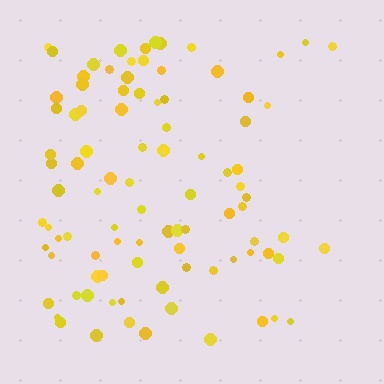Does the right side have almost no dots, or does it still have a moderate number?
Still a moderate number, just noticeably fewer than the left.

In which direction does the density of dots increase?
From right to left, with the left side densest.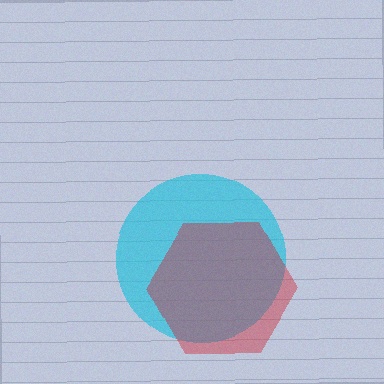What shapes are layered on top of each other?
The layered shapes are: a cyan circle, a red hexagon.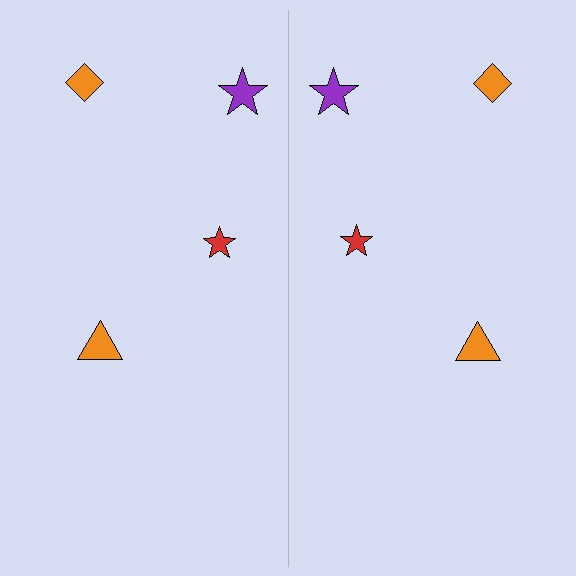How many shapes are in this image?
There are 8 shapes in this image.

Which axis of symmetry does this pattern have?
The pattern has a vertical axis of symmetry running through the center of the image.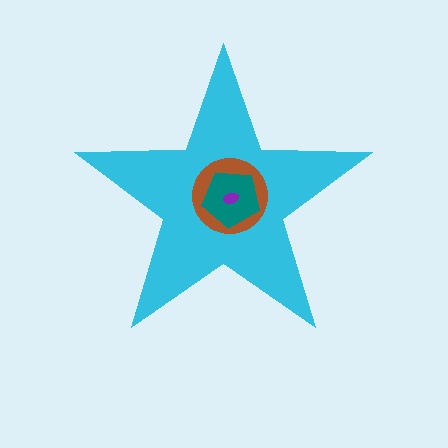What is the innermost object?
The purple ellipse.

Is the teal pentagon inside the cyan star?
Yes.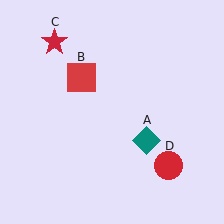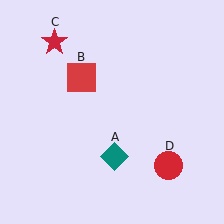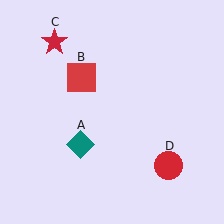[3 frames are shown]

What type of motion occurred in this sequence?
The teal diamond (object A) rotated clockwise around the center of the scene.